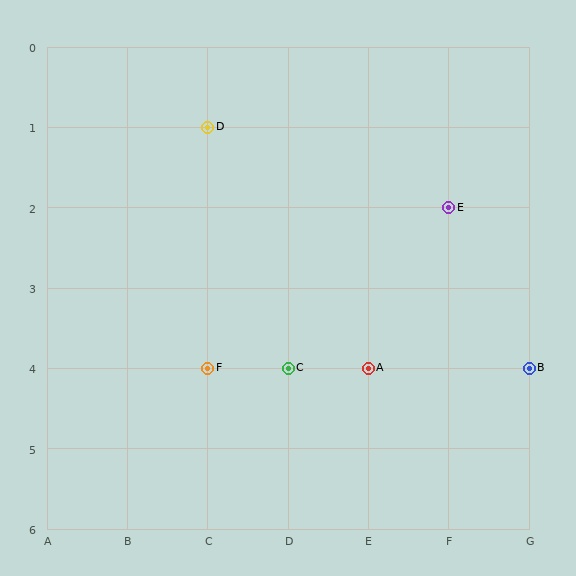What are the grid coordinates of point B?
Point B is at grid coordinates (G, 4).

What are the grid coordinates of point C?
Point C is at grid coordinates (D, 4).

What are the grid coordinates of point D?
Point D is at grid coordinates (C, 1).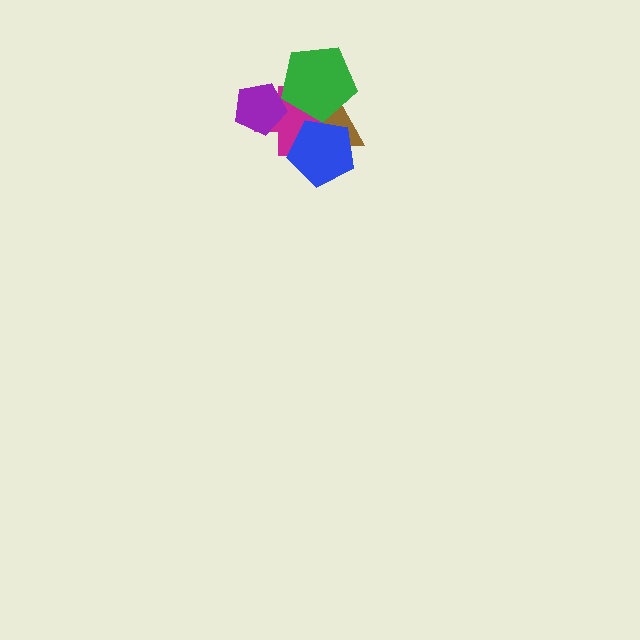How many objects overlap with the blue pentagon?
2 objects overlap with the blue pentagon.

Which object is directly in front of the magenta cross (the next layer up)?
The purple pentagon is directly in front of the magenta cross.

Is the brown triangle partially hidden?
Yes, it is partially covered by another shape.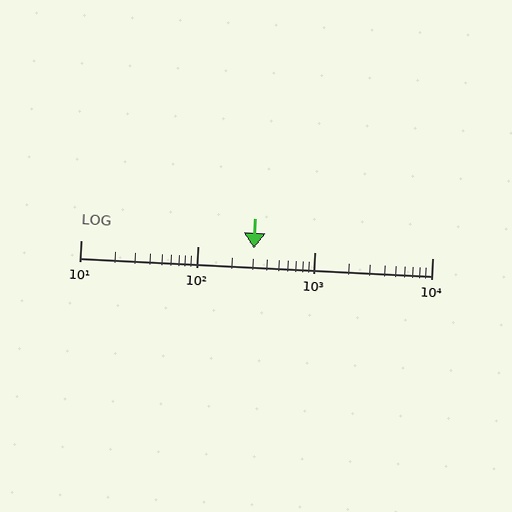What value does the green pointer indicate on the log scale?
The pointer indicates approximately 300.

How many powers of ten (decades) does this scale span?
The scale spans 3 decades, from 10 to 10000.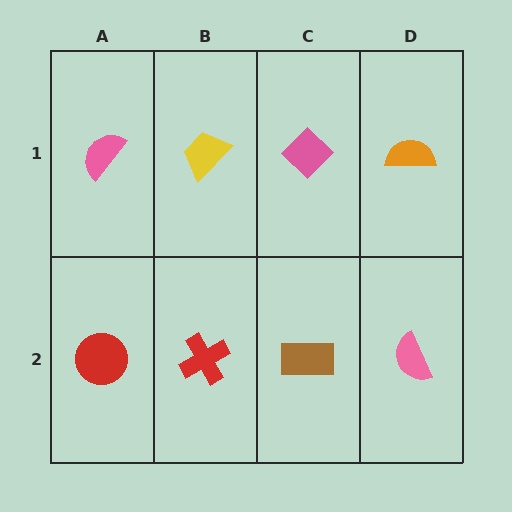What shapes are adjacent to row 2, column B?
A yellow trapezoid (row 1, column B), a red circle (row 2, column A), a brown rectangle (row 2, column C).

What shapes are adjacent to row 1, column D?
A pink semicircle (row 2, column D), a pink diamond (row 1, column C).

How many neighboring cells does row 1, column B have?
3.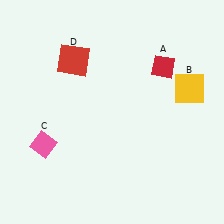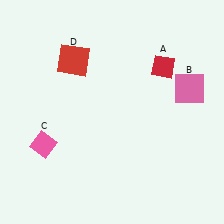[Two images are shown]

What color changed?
The square (B) changed from yellow in Image 1 to pink in Image 2.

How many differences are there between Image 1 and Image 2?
There is 1 difference between the two images.